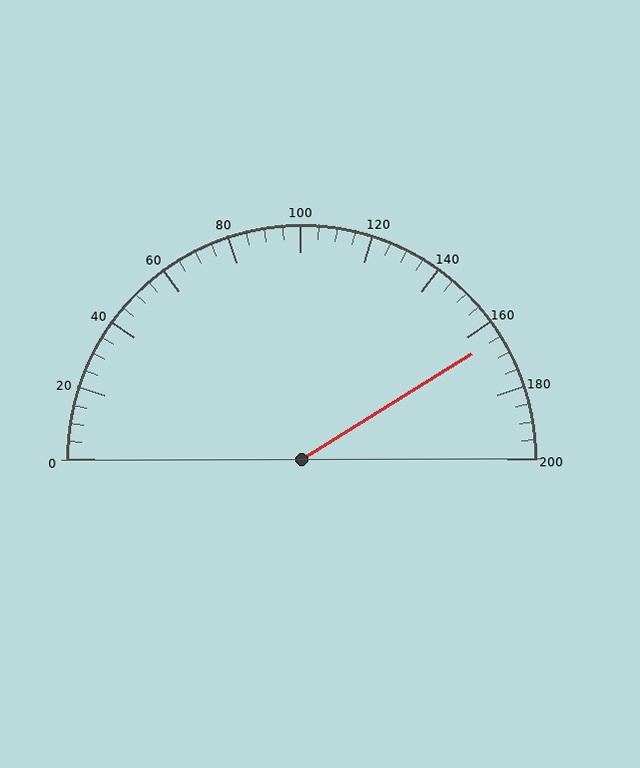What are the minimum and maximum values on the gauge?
The gauge ranges from 0 to 200.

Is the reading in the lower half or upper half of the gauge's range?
The reading is in the upper half of the range (0 to 200).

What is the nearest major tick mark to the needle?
The nearest major tick mark is 160.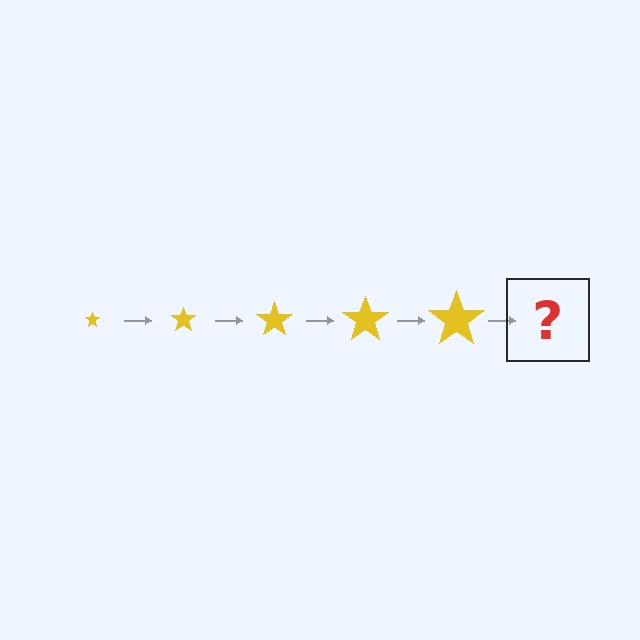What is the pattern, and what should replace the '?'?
The pattern is that the star gets progressively larger each step. The '?' should be a yellow star, larger than the previous one.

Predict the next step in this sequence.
The next step is a yellow star, larger than the previous one.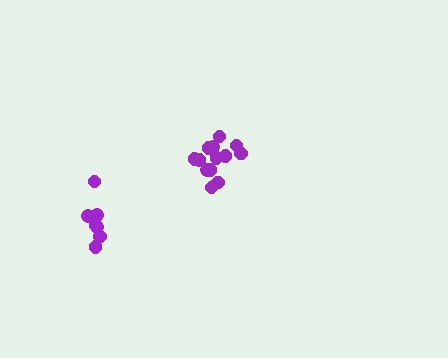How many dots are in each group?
Group 1: 13 dots, Group 2: 7 dots (20 total).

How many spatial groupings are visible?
There are 2 spatial groupings.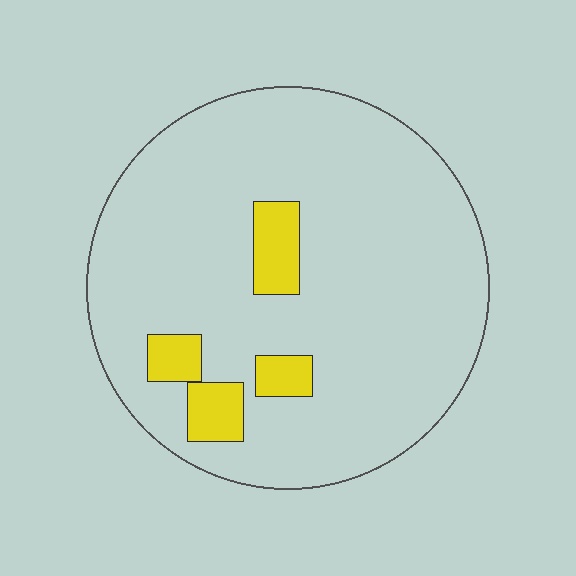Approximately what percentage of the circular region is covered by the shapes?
Approximately 10%.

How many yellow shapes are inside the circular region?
4.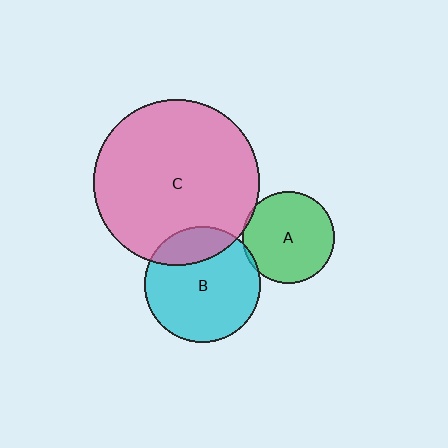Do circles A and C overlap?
Yes.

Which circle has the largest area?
Circle C (pink).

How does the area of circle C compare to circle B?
Approximately 2.1 times.